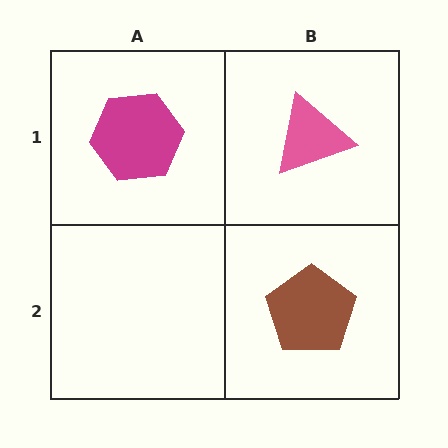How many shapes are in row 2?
1 shape.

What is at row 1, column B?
A pink triangle.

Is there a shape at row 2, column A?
No, that cell is empty.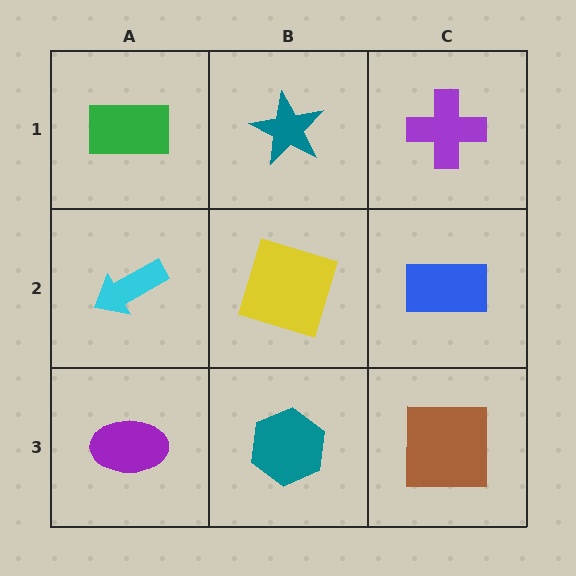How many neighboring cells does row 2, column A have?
3.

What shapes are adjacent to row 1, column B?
A yellow square (row 2, column B), a green rectangle (row 1, column A), a purple cross (row 1, column C).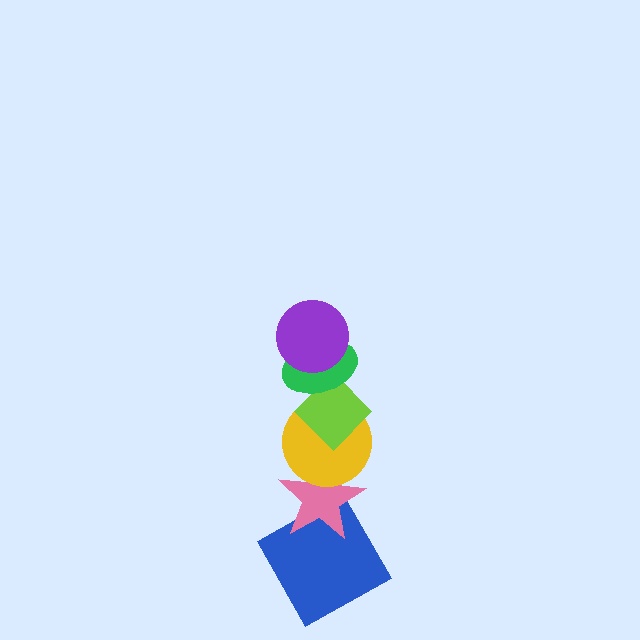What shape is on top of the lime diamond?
The green ellipse is on top of the lime diamond.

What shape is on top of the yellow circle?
The lime diamond is on top of the yellow circle.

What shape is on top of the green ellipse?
The purple circle is on top of the green ellipse.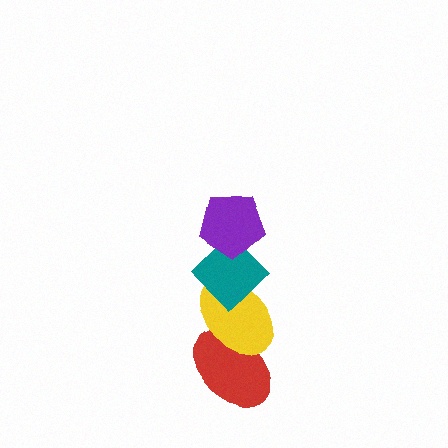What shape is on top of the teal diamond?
The purple pentagon is on top of the teal diamond.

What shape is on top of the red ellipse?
The yellow ellipse is on top of the red ellipse.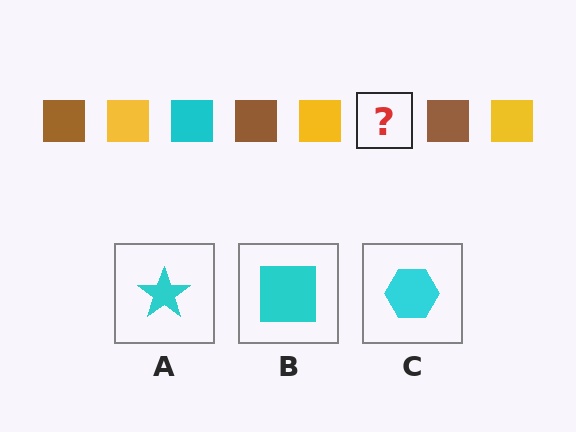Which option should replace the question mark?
Option B.